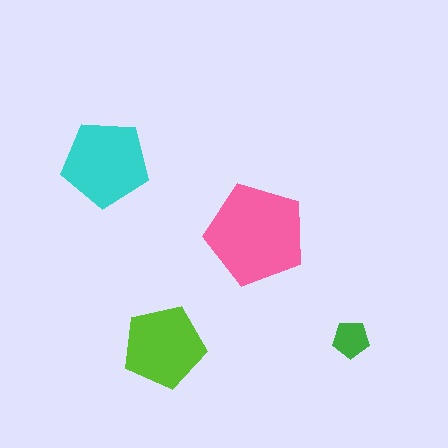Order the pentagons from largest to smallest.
the pink one, the cyan one, the lime one, the green one.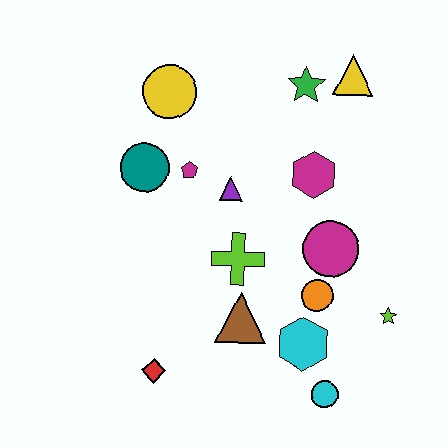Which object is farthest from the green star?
The red diamond is farthest from the green star.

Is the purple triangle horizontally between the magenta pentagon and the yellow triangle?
Yes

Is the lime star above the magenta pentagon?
No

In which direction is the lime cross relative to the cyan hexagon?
The lime cross is above the cyan hexagon.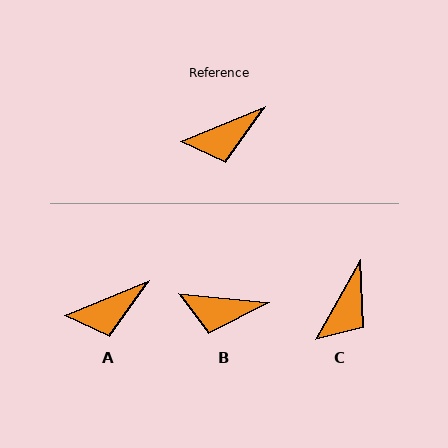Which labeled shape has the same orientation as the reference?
A.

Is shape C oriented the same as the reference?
No, it is off by about 39 degrees.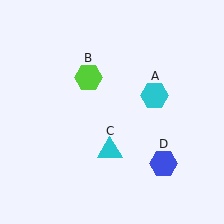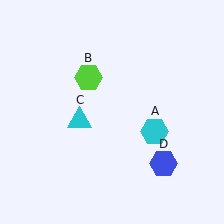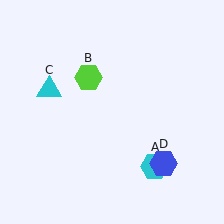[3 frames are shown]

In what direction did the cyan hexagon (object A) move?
The cyan hexagon (object A) moved down.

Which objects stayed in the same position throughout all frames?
Lime hexagon (object B) and blue hexagon (object D) remained stationary.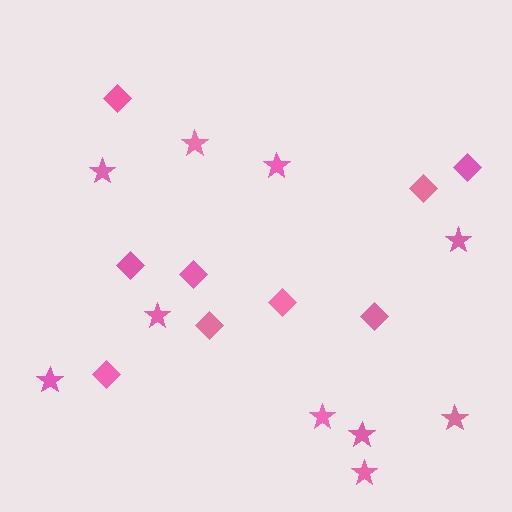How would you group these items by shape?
There are 2 groups: one group of diamonds (9) and one group of stars (10).